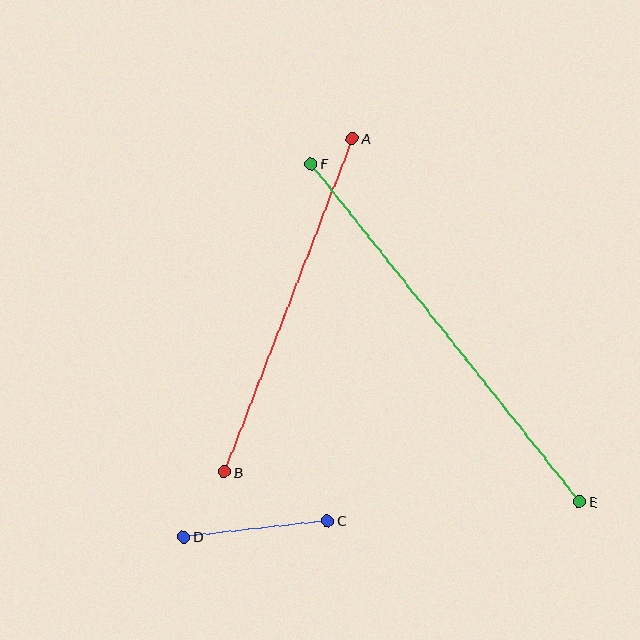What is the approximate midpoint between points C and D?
The midpoint is at approximately (256, 529) pixels.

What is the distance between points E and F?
The distance is approximately 432 pixels.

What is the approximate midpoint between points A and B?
The midpoint is at approximately (288, 305) pixels.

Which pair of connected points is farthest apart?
Points E and F are farthest apart.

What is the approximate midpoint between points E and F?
The midpoint is at approximately (445, 333) pixels.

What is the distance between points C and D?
The distance is approximately 144 pixels.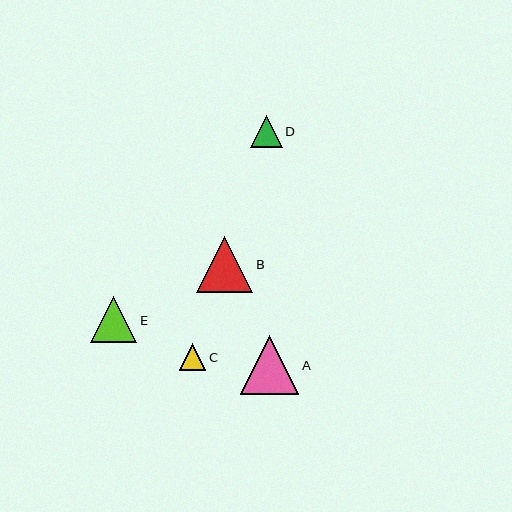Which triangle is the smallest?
Triangle C is the smallest with a size of approximately 27 pixels.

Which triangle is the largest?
Triangle A is the largest with a size of approximately 59 pixels.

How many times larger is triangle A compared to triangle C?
Triangle A is approximately 2.2 times the size of triangle C.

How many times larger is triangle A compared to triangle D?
Triangle A is approximately 1.8 times the size of triangle D.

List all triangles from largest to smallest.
From largest to smallest: A, B, E, D, C.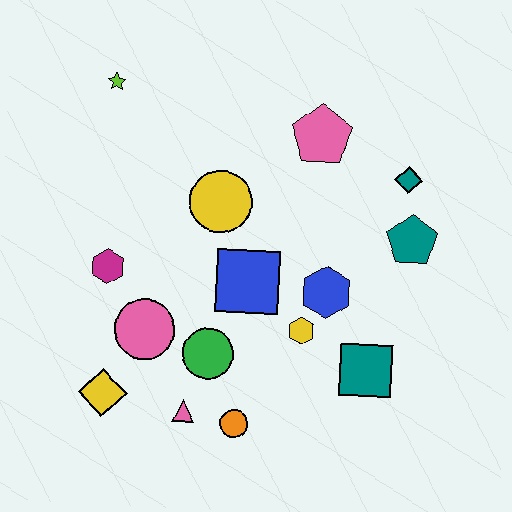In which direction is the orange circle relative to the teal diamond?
The orange circle is below the teal diamond.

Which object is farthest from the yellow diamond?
The teal diamond is farthest from the yellow diamond.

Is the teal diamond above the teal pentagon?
Yes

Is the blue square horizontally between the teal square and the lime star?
Yes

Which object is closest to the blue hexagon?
The yellow hexagon is closest to the blue hexagon.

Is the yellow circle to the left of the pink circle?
No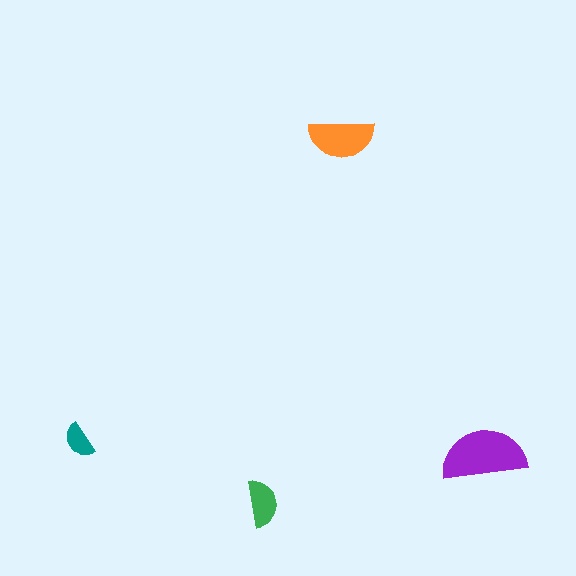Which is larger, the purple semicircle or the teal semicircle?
The purple one.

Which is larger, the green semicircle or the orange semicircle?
The orange one.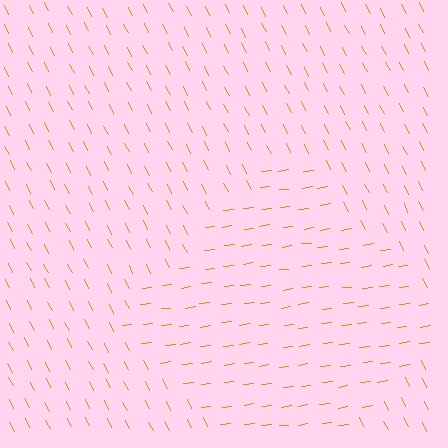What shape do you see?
I see a diamond.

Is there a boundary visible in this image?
Yes, there is a texture boundary formed by a change in line orientation.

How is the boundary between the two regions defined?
The boundary is defined purely by a change in line orientation (approximately 70 degrees difference). All lines are the same color and thickness.